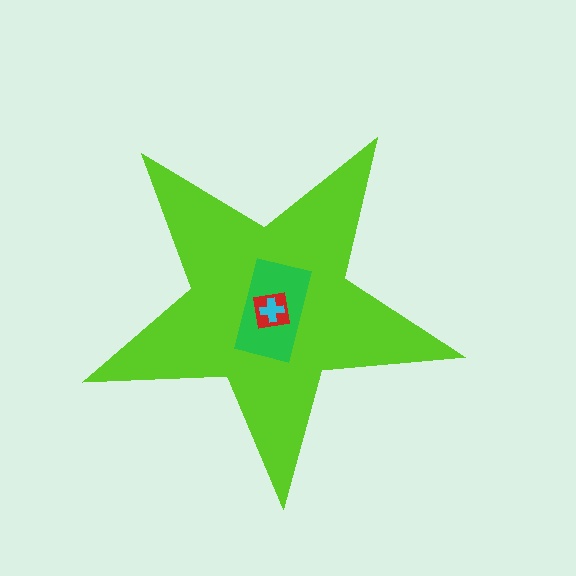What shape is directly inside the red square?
The cyan cross.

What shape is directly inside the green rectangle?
The red square.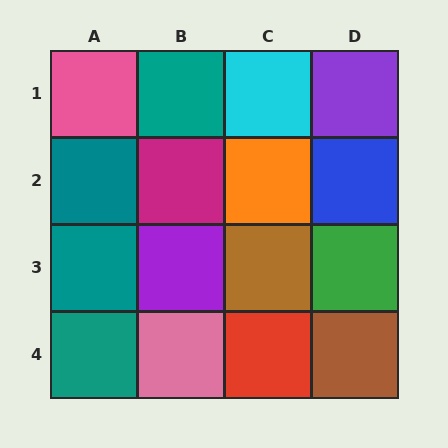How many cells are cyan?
1 cell is cyan.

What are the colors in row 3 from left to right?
Teal, purple, brown, green.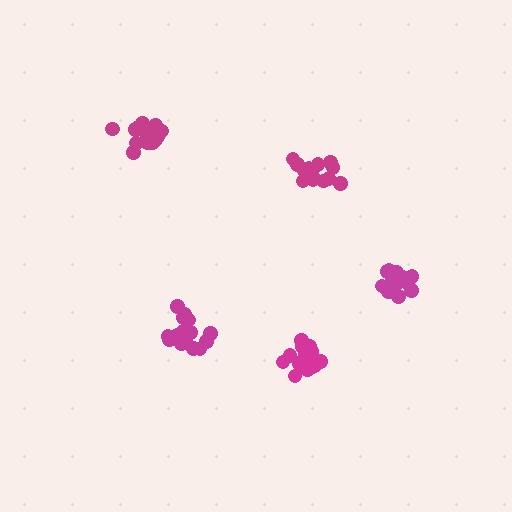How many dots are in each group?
Group 1: 17 dots, Group 2: 15 dots, Group 3: 14 dots, Group 4: 16 dots, Group 5: 15 dots (77 total).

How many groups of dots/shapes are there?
There are 5 groups.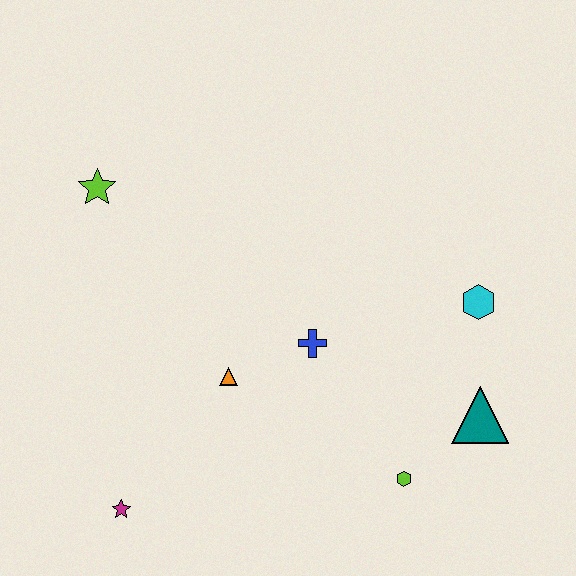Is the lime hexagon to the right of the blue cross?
Yes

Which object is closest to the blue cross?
The orange triangle is closest to the blue cross.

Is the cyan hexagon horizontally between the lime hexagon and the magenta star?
No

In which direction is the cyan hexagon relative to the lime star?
The cyan hexagon is to the right of the lime star.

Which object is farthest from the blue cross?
The lime star is farthest from the blue cross.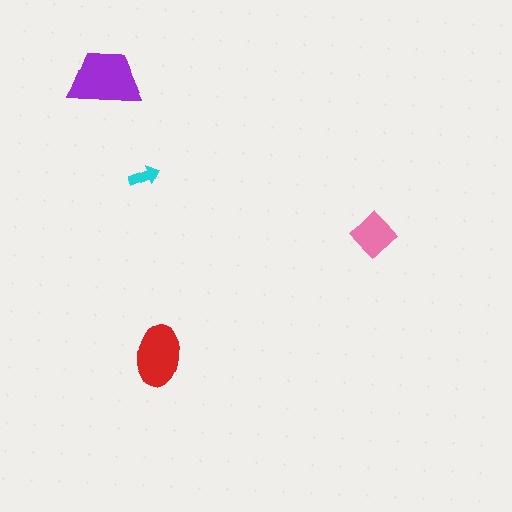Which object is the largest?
The purple trapezoid.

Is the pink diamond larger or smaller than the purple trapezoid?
Smaller.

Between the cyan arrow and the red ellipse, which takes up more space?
The red ellipse.